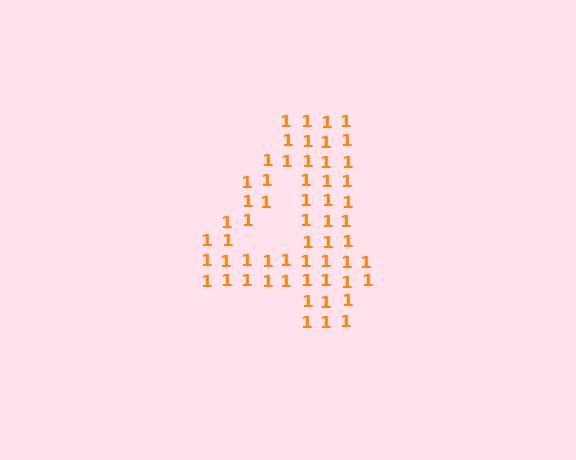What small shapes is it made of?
It is made of small digit 1's.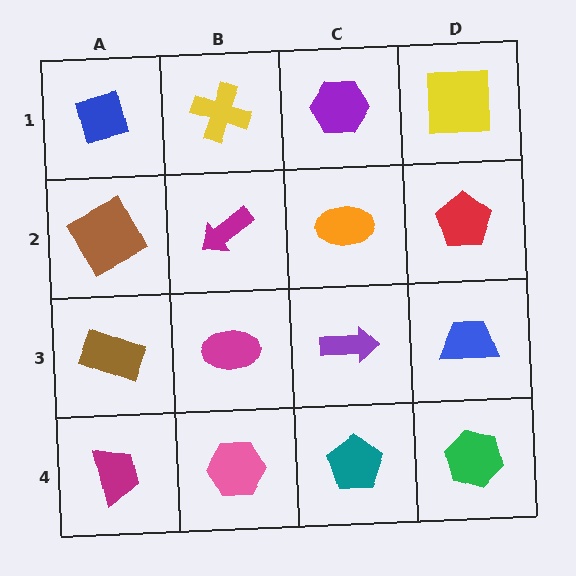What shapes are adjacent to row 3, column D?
A red pentagon (row 2, column D), a green hexagon (row 4, column D), a purple arrow (row 3, column C).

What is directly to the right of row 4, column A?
A pink hexagon.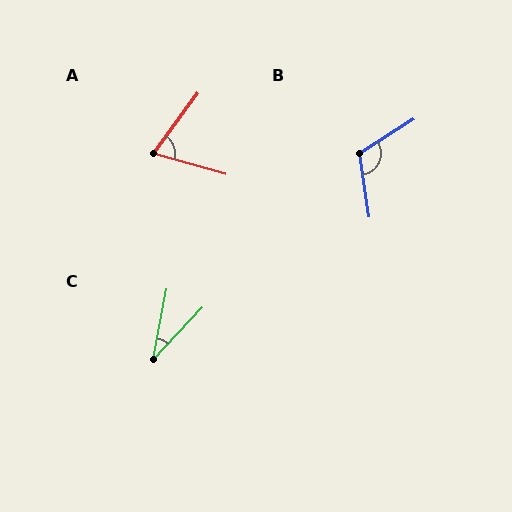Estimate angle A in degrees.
Approximately 69 degrees.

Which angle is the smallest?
C, at approximately 32 degrees.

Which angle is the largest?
B, at approximately 114 degrees.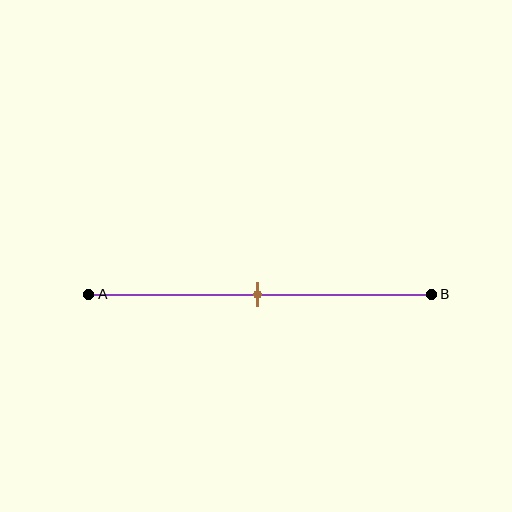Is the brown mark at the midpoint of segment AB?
Yes, the mark is approximately at the midpoint.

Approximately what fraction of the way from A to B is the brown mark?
The brown mark is approximately 50% of the way from A to B.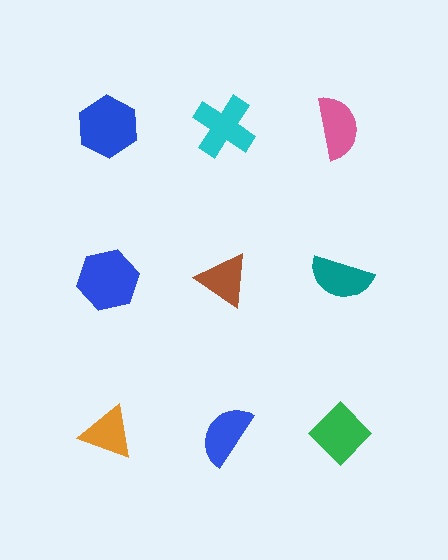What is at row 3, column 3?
A green diamond.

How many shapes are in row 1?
3 shapes.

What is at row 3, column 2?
A blue semicircle.